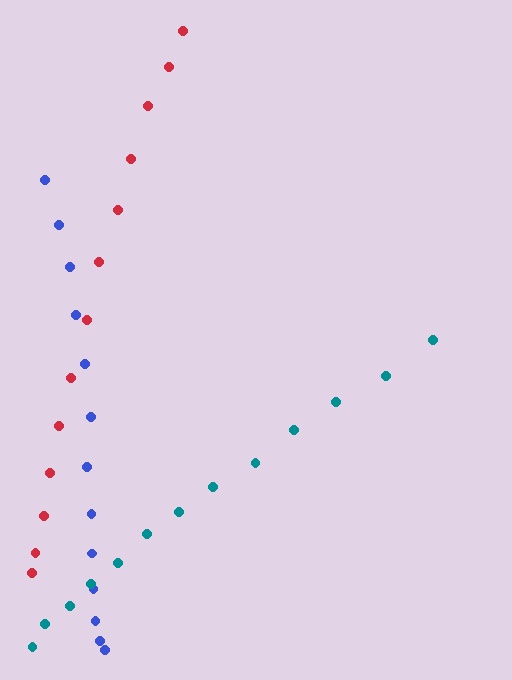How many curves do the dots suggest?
There are 3 distinct paths.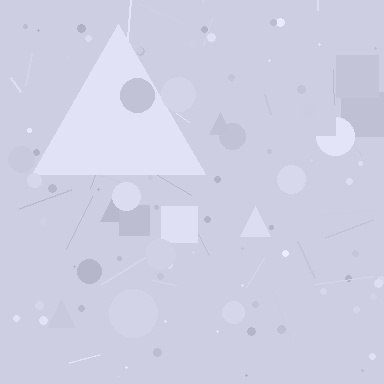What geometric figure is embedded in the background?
A triangle is embedded in the background.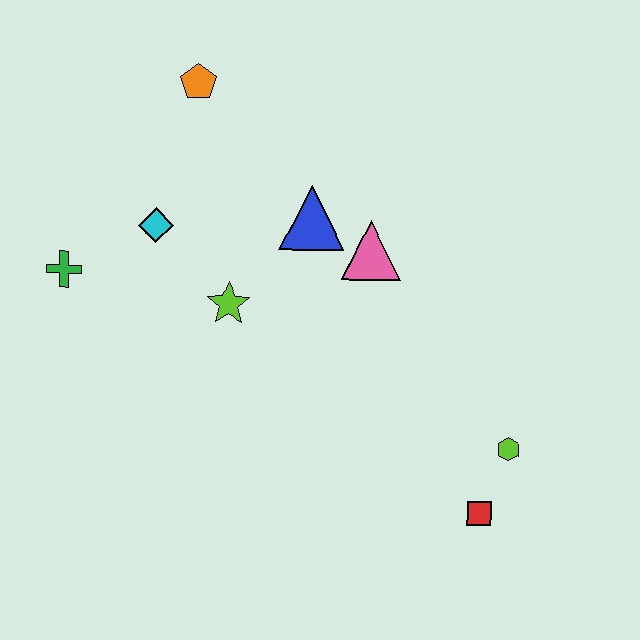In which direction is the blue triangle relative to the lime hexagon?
The blue triangle is above the lime hexagon.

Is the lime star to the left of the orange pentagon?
No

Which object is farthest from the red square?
The orange pentagon is farthest from the red square.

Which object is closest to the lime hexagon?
The red square is closest to the lime hexagon.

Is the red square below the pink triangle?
Yes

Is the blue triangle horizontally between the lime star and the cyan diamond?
No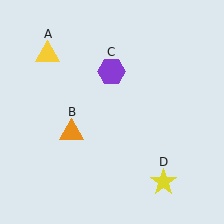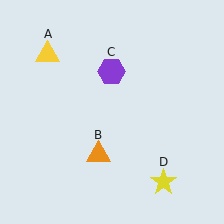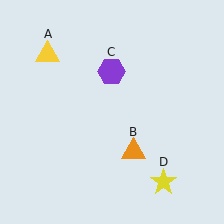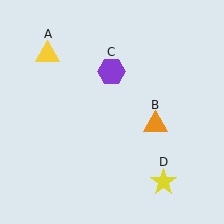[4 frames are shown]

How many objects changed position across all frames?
1 object changed position: orange triangle (object B).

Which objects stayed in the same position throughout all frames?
Yellow triangle (object A) and purple hexagon (object C) and yellow star (object D) remained stationary.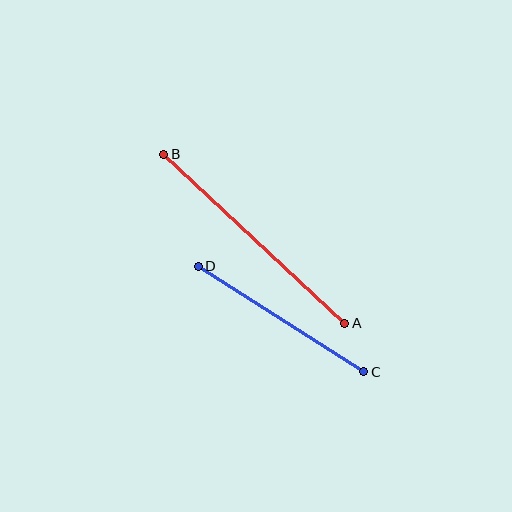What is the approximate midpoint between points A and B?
The midpoint is at approximately (254, 239) pixels.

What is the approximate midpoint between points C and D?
The midpoint is at approximately (281, 319) pixels.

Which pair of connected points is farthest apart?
Points A and B are farthest apart.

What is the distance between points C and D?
The distance is approximately 196 pixels.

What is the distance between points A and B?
The distance is approximately 247 pixels.